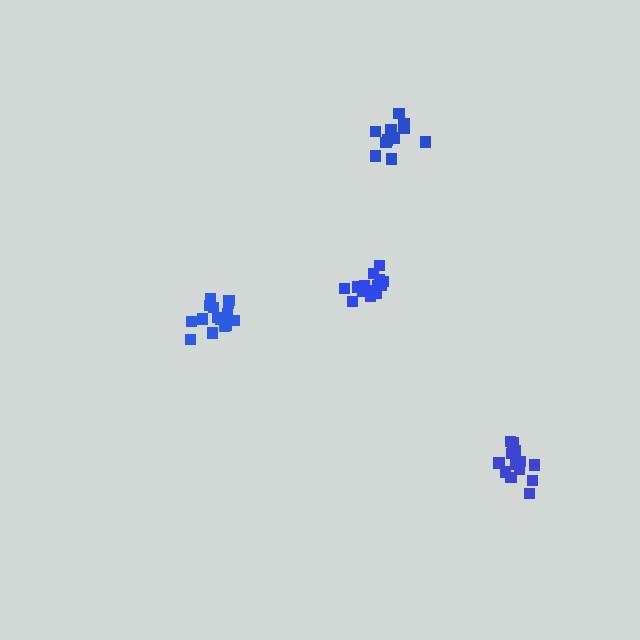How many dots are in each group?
Group 1: 13 dots, Group 2: 13 dots, Group 3: 15 dots, Group 4: 15 dots (56 total).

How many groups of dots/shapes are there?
There are 4 groups.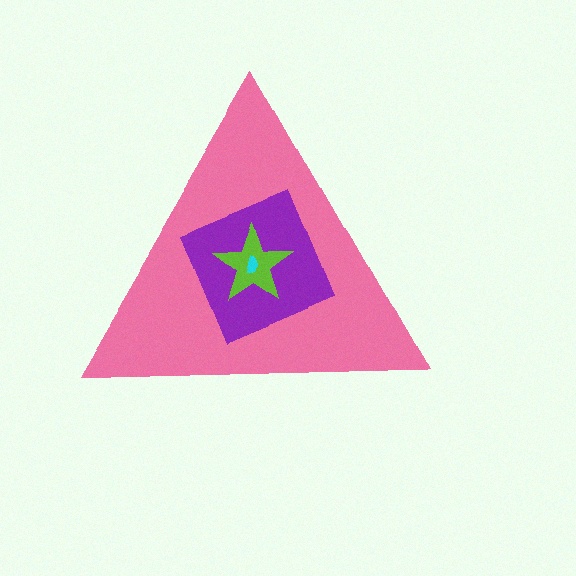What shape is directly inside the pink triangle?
The purple square.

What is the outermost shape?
The pink triangle.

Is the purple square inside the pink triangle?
Yes.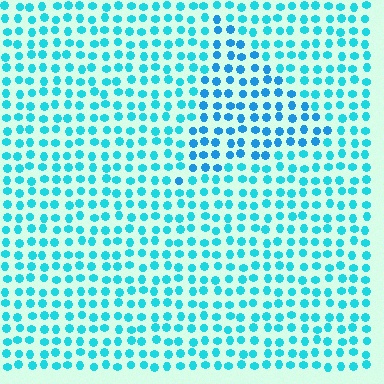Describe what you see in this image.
The image is filled with small cyan elements in a uniform arrangement. A triangle-shaped region is visible where the elements are tinted to a slightly different hue, forming a subtle color boundary.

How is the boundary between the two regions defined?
The boundary is defined purely by a slight shift in hue (about 20 degrees). Spacing, size, and orientation are identical on both sides.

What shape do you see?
I see a triangle.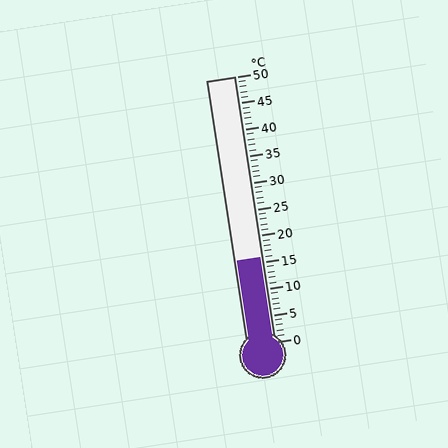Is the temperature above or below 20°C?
The temperature is below 20°C.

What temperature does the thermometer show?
The thermometer shows approximately 16°C.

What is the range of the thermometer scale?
The thermometer scale ranges from 0°C to 50°C.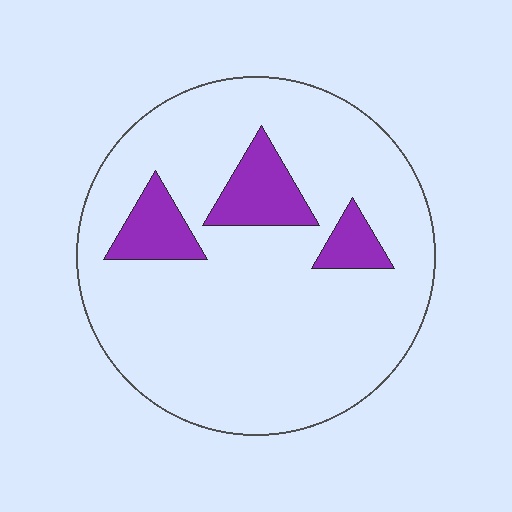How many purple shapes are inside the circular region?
3.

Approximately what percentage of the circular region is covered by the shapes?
Approximately 15%.